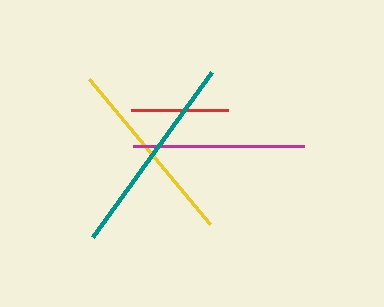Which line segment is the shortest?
The red line is the shortest at approximately 97 pixels.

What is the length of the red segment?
The red segment is approximately 97 pixels long.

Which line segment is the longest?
The teal line is the longest at approximately 203 pixels.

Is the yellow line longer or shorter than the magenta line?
The yellow line is longer than the magenta line.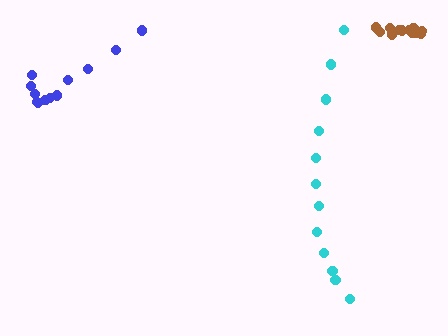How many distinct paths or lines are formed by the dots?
There are 3 distinct paths.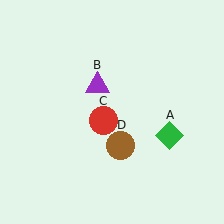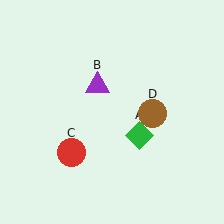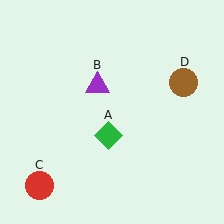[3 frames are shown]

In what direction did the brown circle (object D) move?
The brown circle (object D) moved up and to the right.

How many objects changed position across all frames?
3 objects changed position: green diamond (object A), red circle (object C), brown circle (object D).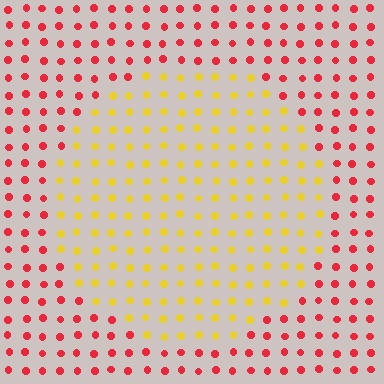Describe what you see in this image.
The image is filled with small red elements in a uniform arrangement. A circle-shaped region is visible where the elements are tinted to a slightly different hue, forming a subtle color boundary.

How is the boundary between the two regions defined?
The boundary is defined purely by a slight shift in hue (about 59 degrees). Spacing, size, and orientation are identical on both sides.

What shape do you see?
I see a circle.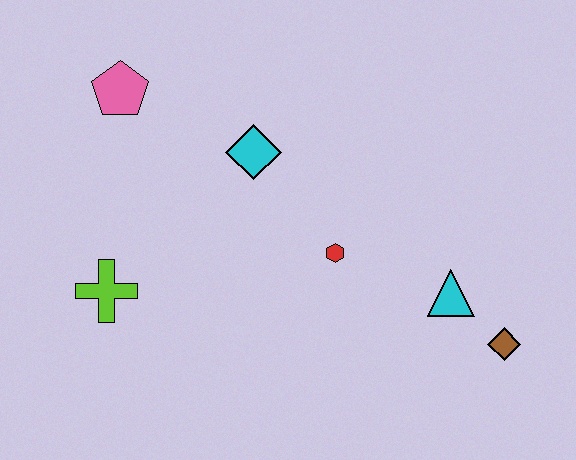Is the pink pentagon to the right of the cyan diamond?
No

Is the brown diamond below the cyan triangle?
Yes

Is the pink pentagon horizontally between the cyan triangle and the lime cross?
Yes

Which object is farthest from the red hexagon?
The pink pentagon is farthest from the red hexagon.